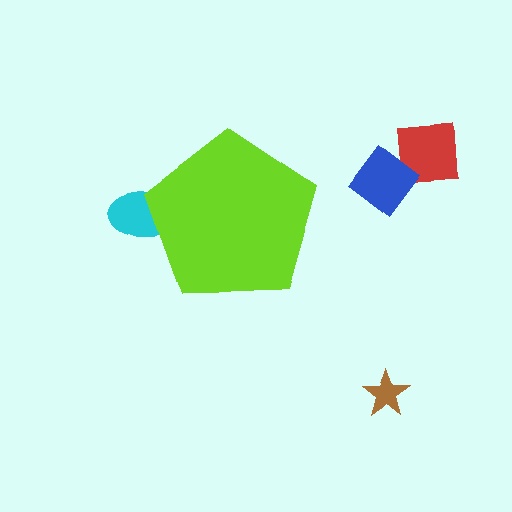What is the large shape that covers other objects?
A lime pentagon.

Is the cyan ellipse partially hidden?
Yes, the cyan ellipse is partially hidden behind the lime pentagon.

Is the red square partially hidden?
No, the red square is fully visible.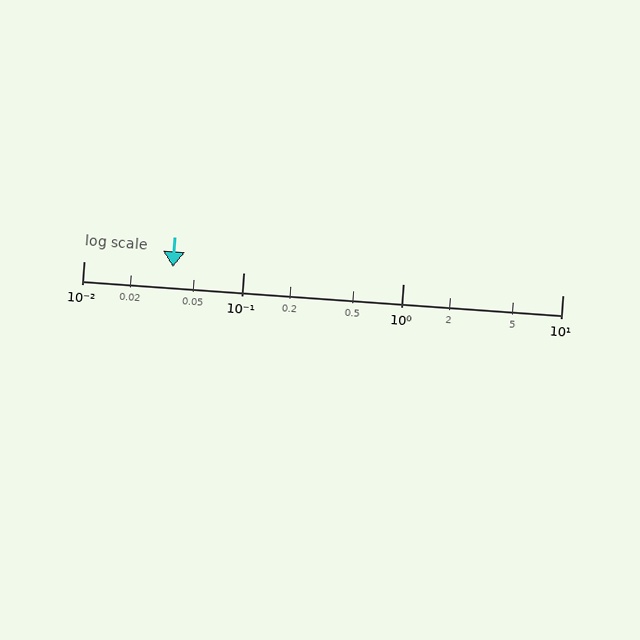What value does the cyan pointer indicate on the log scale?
The pointer indicates approximately 0.036.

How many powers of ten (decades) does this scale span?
The scale spans 3 decades, from 0.01 to 10.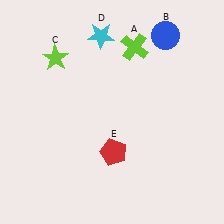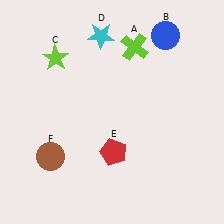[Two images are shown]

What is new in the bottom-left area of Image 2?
A brown circle (F) was added in the bottom-left area of Image 2.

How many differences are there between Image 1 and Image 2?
There is 1 difference between the two images.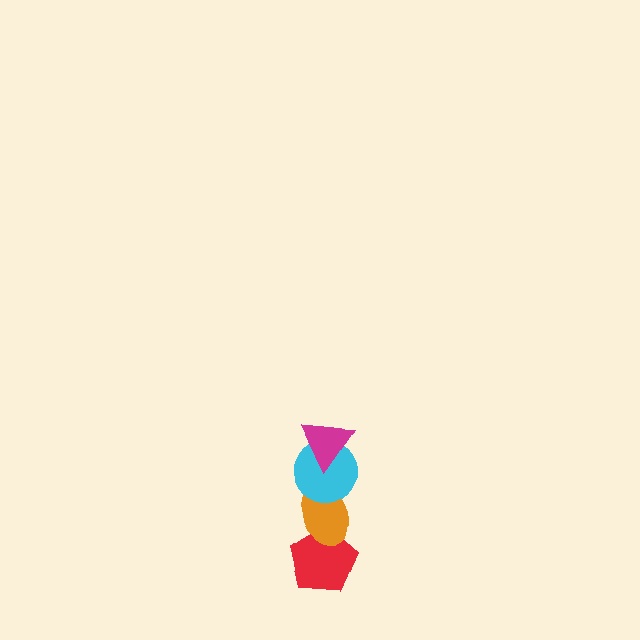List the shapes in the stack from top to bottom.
From top to bottom: the magenta triangle, the cyan circle, the orange ellipse, the red pentagon.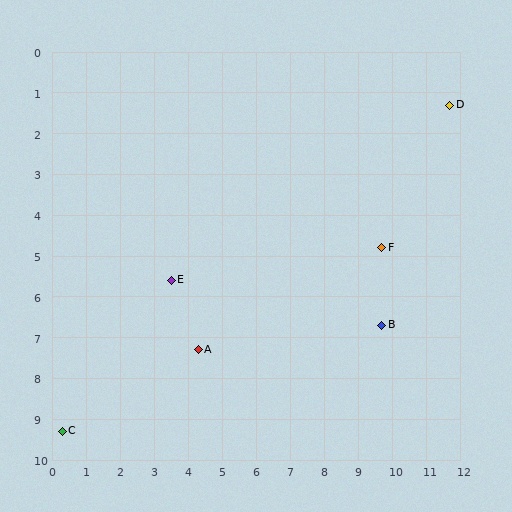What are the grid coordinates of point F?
Point F is at approximately (9.7, 4.8).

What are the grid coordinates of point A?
Point A is at approximately (4.3, 7.3).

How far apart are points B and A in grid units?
Points B and A are about 5.4 grid units apart.